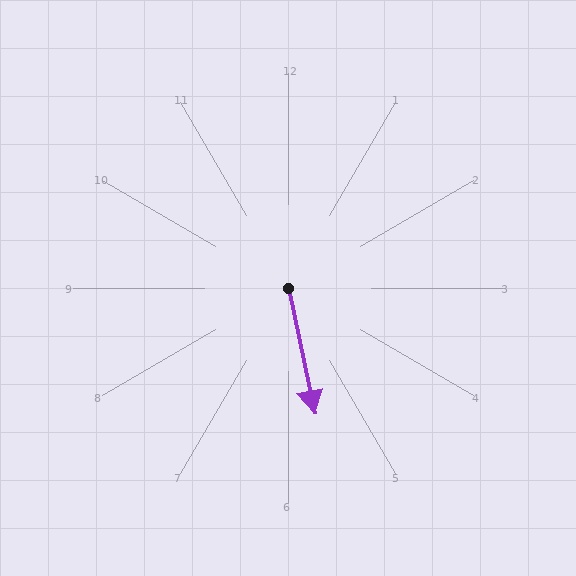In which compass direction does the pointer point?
South.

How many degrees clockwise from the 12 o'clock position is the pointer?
Approximately 168 degrees.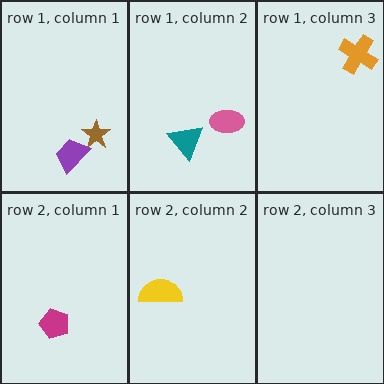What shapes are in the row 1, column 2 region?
The teal triangle, the pink ellipse.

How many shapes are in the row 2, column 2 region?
1.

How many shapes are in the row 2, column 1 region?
1.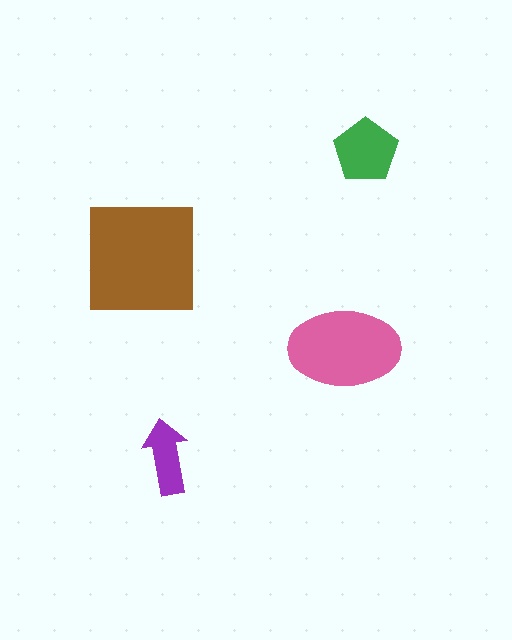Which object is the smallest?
The purple arrow.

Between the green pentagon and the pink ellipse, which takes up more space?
The pink ellipse.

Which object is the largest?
The brown square.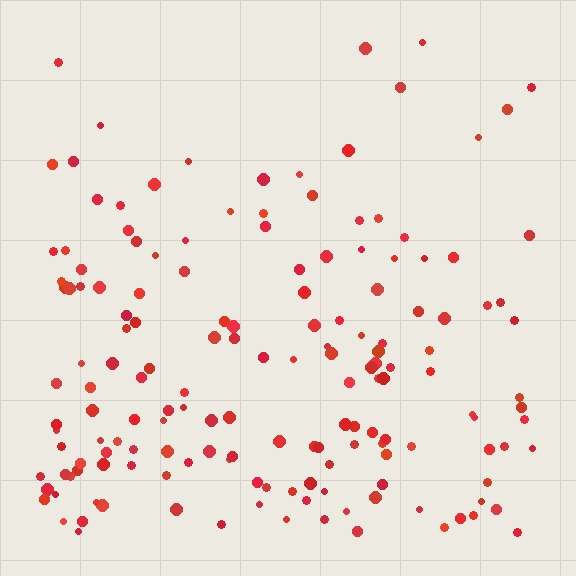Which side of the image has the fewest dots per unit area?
The top.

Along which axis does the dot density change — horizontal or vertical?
Vertical.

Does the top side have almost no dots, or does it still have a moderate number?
Still a moderate number, just noticeably fewer than the bottom.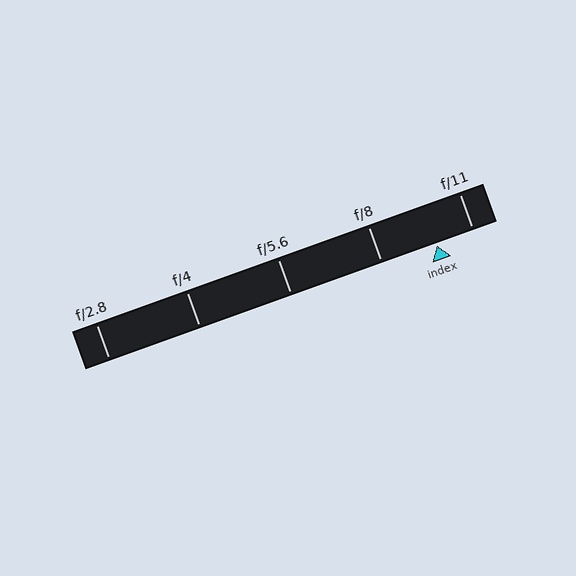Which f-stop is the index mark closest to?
The index mark is closest to f/11.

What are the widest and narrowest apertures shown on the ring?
The widest aperture shown is f/2.8 and the narrowest is f/11.